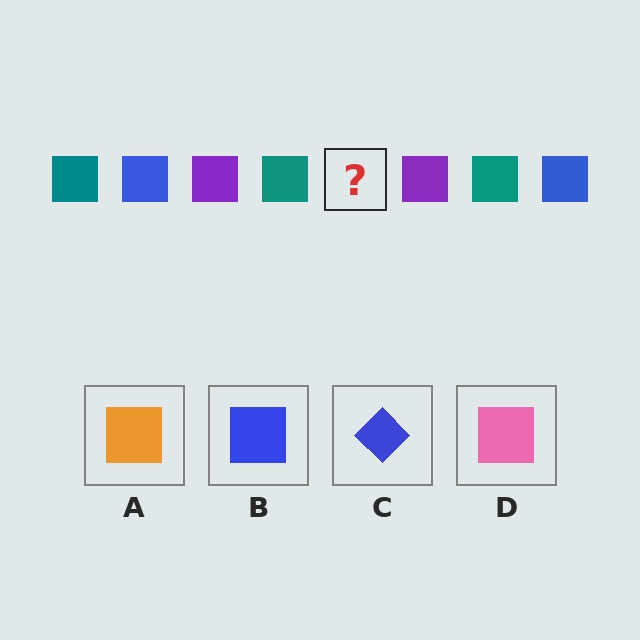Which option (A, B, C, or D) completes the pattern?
B.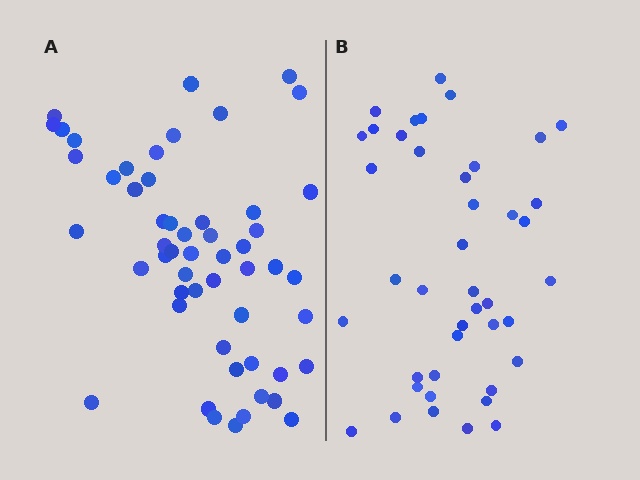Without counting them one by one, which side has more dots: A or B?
Region A (the left region) has more dots.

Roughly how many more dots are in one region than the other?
Region A has roughly 12 or so more dots than region B.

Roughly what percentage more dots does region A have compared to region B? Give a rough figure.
About 30% more.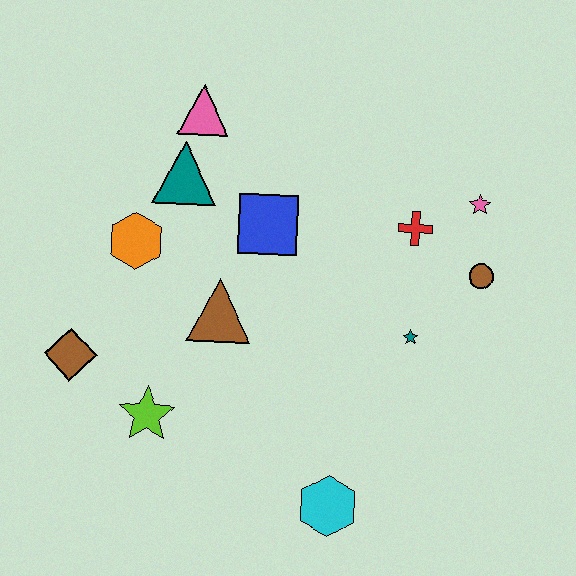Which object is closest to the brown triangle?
The blue square is closest to the brown triangle.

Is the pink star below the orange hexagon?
No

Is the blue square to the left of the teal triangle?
No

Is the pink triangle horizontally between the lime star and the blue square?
Yes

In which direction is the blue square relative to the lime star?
The blue square is above the lime star.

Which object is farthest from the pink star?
The brown diamond is farthest from the pink star.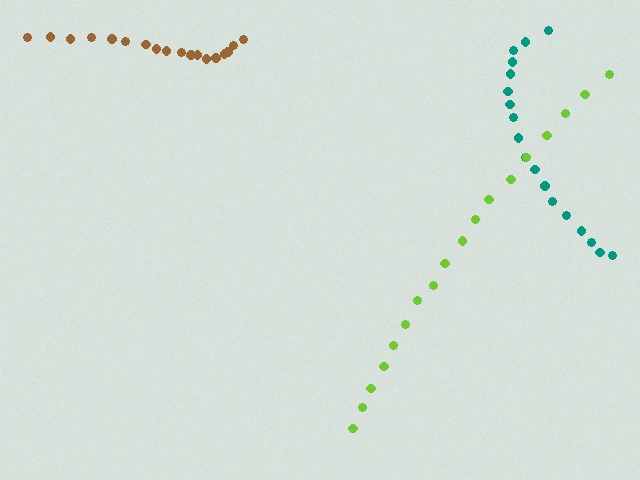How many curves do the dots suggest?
There are 3 distinct paths.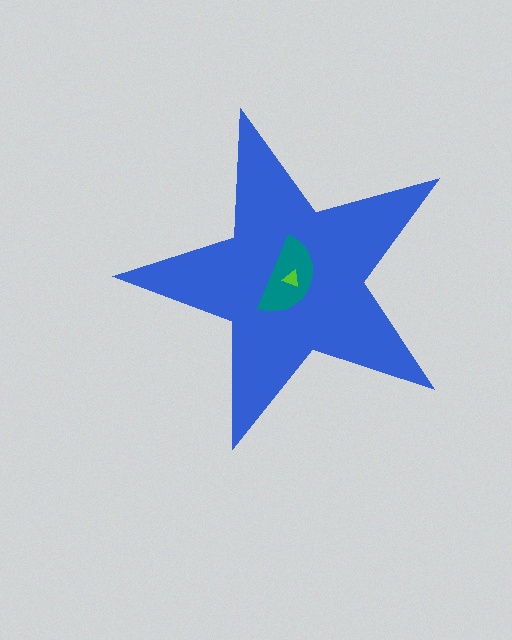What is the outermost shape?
The blue star.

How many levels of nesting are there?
3.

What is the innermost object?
The lime triangle.